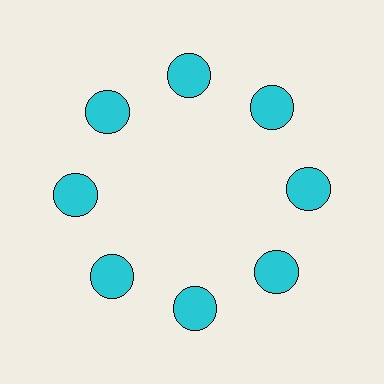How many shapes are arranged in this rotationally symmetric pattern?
There are 8 shapes, arranged in 8 groups of 1.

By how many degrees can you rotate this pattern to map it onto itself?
The pattern maps onto itself every 45 degrees of rotation.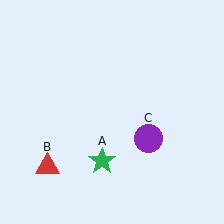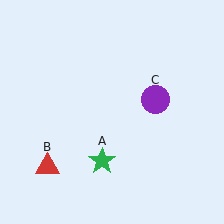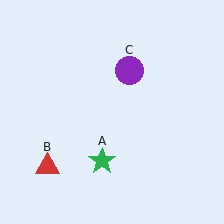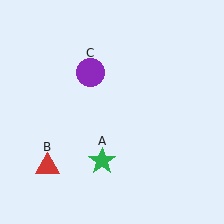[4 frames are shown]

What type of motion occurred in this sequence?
The purple circle (object C) rotated counterclockwise around the center of the scene.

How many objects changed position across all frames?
1 object changed position: purple circle (object C).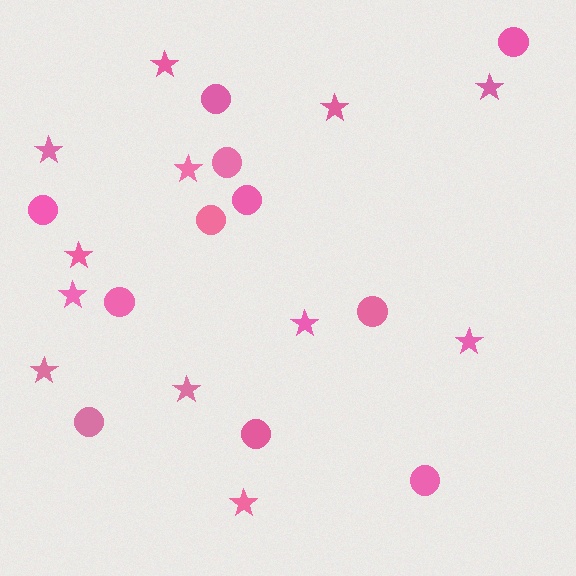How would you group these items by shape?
There are 2 groups: one group of circles (11) and one group of stars (12).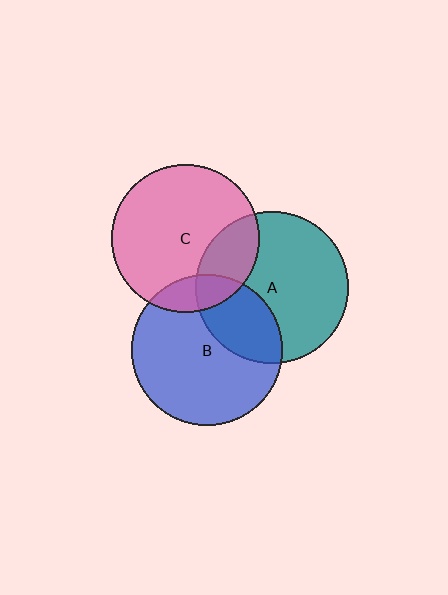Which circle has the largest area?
Circle A (teal).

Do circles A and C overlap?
Yes.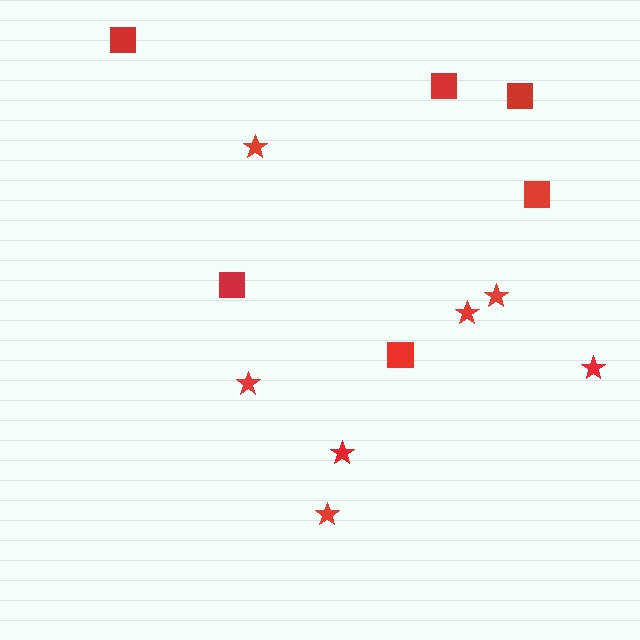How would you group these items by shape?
There are 2 groups: one group of squares (6) and one group of stars (7).